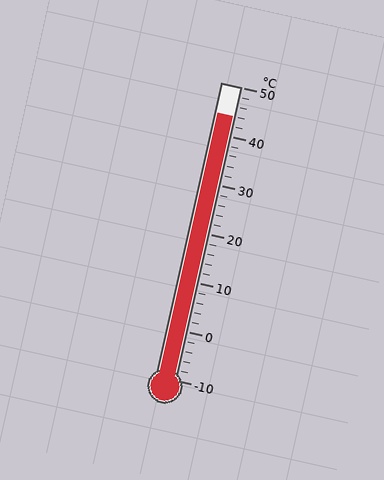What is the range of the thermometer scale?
The thermometer scale ranges from -10°C to 50°C.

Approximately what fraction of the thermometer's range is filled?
The thermometer is filled to approximately 90% of its range.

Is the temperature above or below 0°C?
The temperature is above 0°C.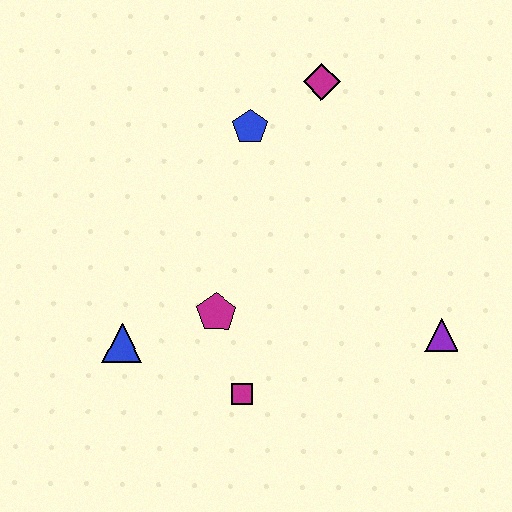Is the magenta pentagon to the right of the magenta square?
No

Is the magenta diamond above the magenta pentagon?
Yes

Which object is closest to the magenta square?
The magenta pentagon is closest to the magenta square.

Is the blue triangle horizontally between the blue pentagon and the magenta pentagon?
No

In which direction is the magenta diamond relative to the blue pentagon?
The magenta diamond is to the right of the blue pentagon.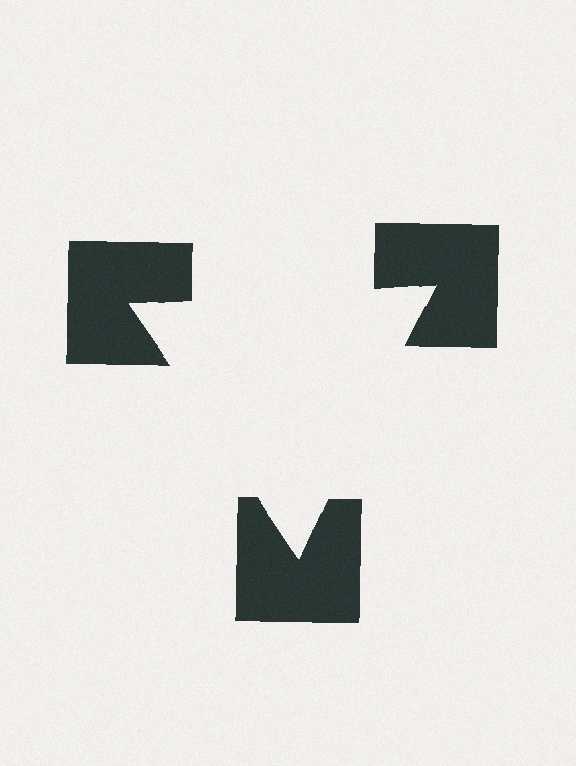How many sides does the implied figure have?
3 sides.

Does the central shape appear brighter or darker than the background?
It typically appears slightly brighter than the background, even though no actual brightness change is drawn.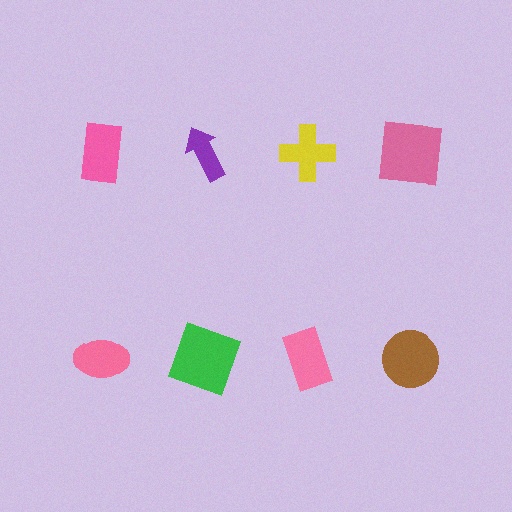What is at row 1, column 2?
A purple arrow.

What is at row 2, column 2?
A green square.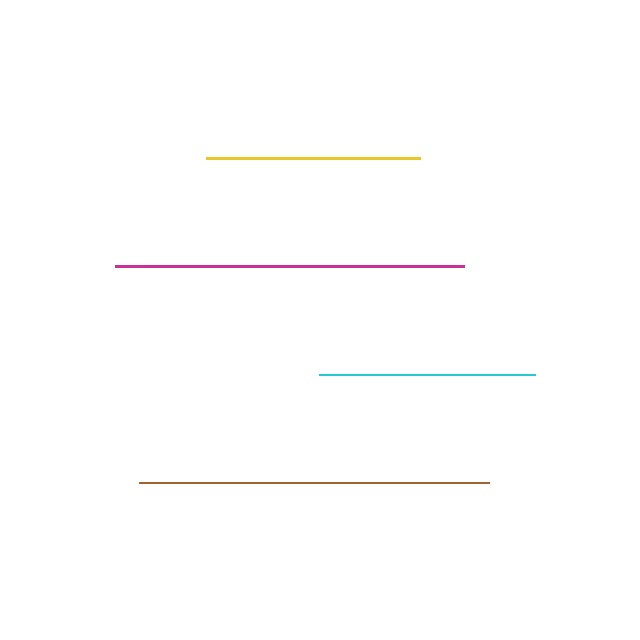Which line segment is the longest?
The brown line is the longest at approximately 350 pixels.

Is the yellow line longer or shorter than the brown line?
The brown line is longer than the yellow line.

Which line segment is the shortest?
The yellow line is the shortest at approximately 214 pixels.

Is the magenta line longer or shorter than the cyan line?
The magenta line is longer than the cyan line.